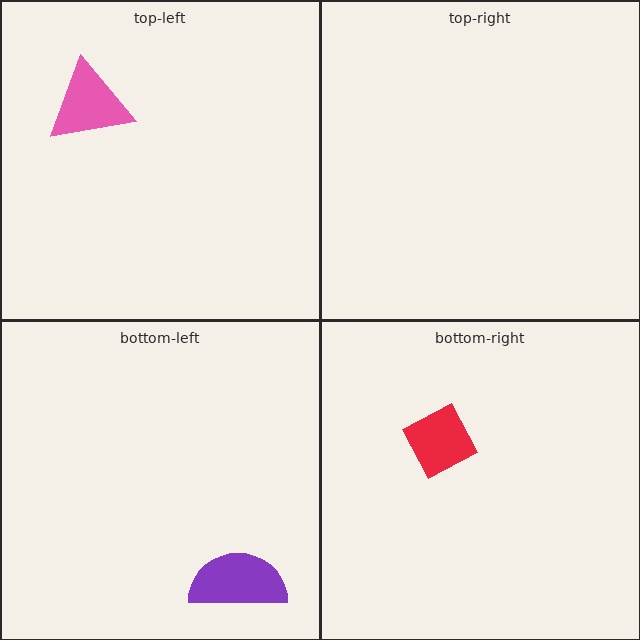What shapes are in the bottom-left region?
The purple semicircle.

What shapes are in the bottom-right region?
The red diamond.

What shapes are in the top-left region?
The pink triangle.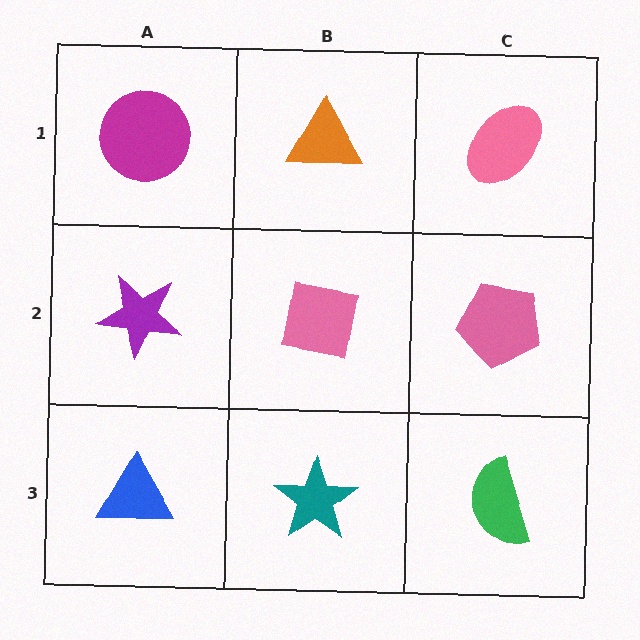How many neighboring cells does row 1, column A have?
2.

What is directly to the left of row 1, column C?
An orange triangle.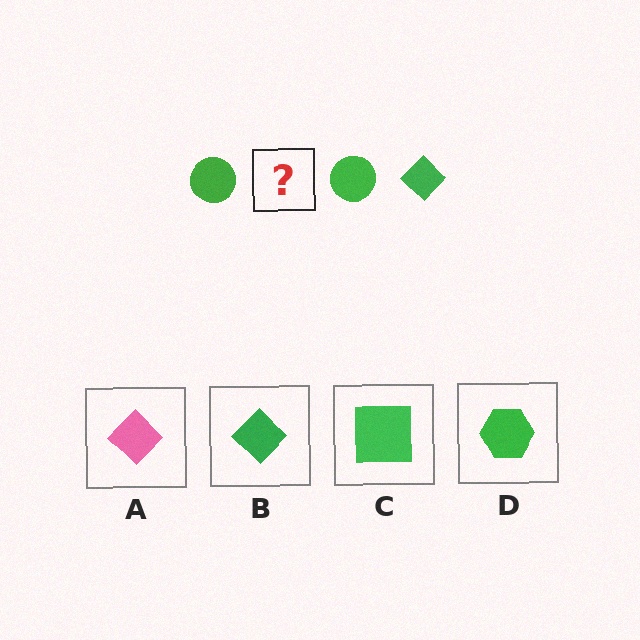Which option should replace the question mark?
Option B.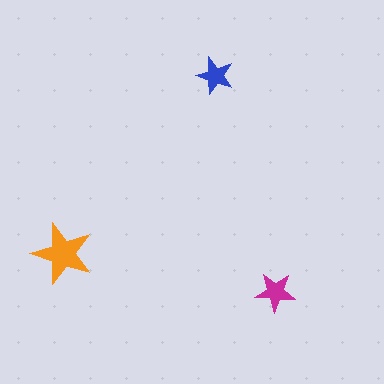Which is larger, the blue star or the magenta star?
The magenta one.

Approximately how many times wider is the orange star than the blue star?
About 1.5 times wider.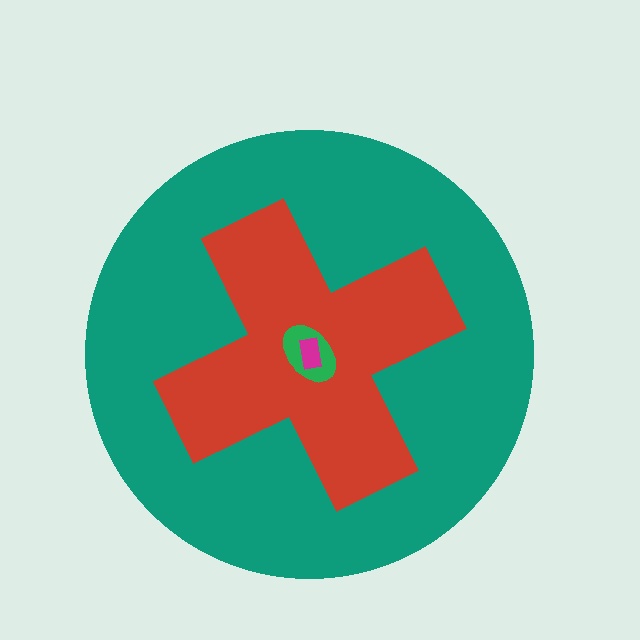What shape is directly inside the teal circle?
The red cross.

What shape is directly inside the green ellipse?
The magenta rectangle.